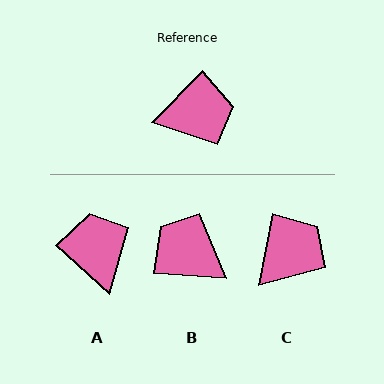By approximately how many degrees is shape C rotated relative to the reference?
Approximately 34 degrees counter-clockwise.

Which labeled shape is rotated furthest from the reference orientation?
B, about 131 degrees away.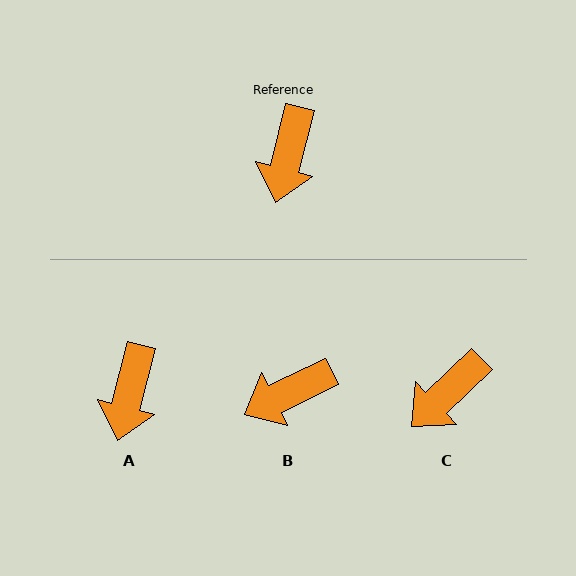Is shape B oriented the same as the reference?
No, it is off by about 50 degrees.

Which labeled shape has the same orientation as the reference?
A.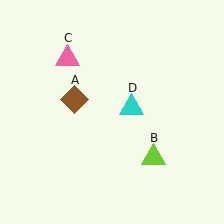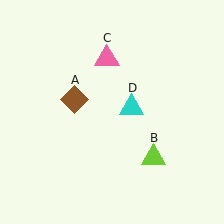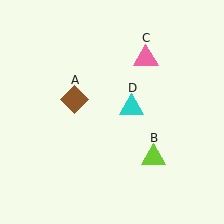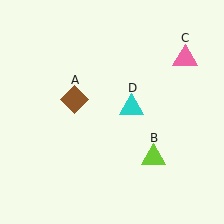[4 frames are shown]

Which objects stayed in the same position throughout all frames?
Brown diamond (object A) and lime triangle (object B) and cyan triangle (object D) remained stationary.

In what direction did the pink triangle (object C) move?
The pink triangle (object C) moved right.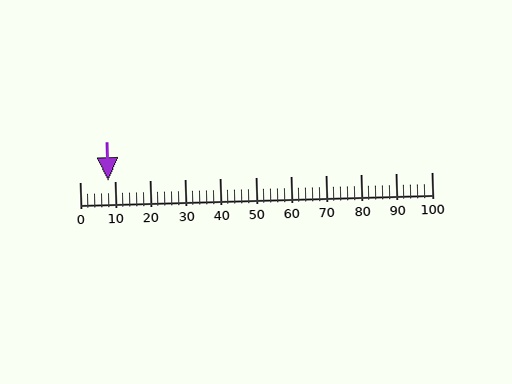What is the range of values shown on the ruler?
The ruler shows values from 0 to 100.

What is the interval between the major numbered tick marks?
The major tick marks are spaced 10 units apart.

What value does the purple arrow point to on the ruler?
The purple arrow points to approximately 8.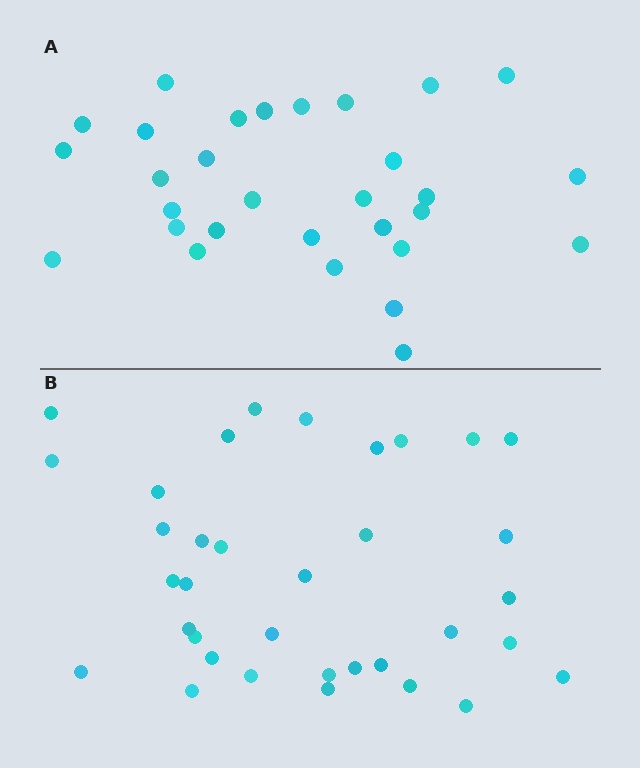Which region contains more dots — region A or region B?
Region B (the bottom region) has more dots.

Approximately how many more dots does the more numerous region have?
Region B has about 5 more dots than region A.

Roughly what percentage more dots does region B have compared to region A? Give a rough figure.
About 15% more.